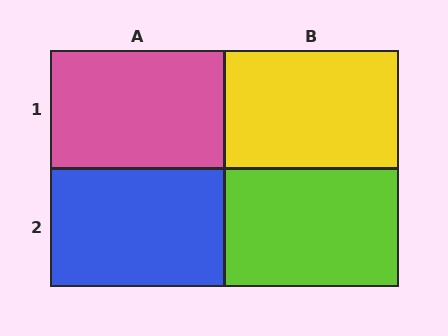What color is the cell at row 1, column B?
Yellow.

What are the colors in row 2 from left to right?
Blue, lime.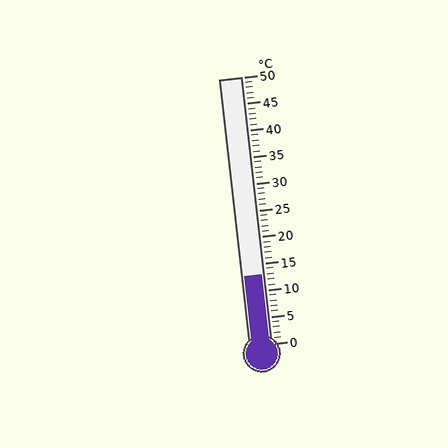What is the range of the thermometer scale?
The thermometer scale ranges from 0°C to 50°C.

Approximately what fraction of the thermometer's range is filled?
The thermometer is filled to approximately 25% of its range.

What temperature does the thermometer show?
The thermometer shows approximately 13°C.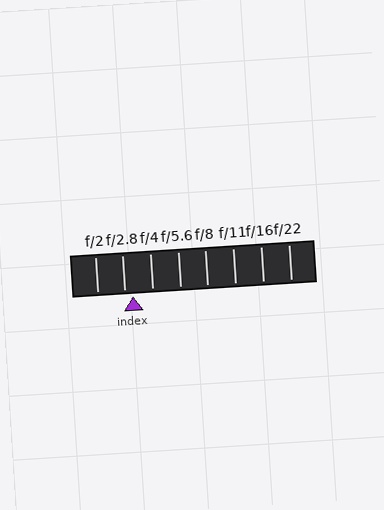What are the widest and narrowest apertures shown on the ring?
The widest aperture shown is f/2 and the narrowest is f/22.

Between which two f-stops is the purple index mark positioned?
The index mark is between f/2.8 and f/4.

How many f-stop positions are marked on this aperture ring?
There are 8 f-stop positions marked.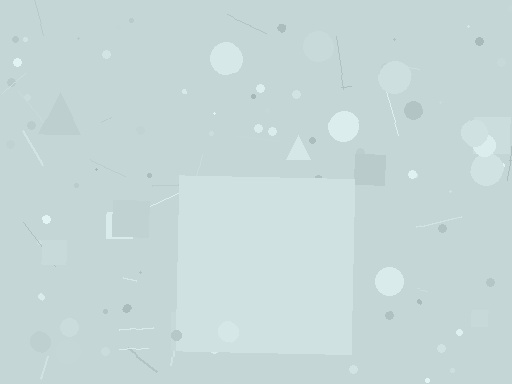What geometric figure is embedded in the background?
A square is embedded in the background.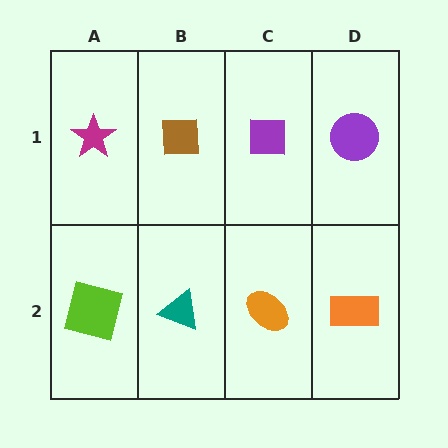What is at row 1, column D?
A purple circle.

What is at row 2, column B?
A teal triangle.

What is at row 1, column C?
A purple square.